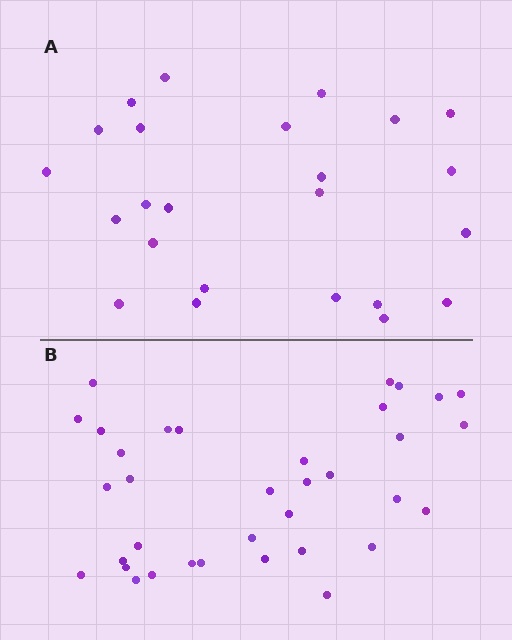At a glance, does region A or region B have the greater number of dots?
Region B (the bottom region) has more dots.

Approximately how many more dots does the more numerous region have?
Region B has roughly 12 or so more dots than region A.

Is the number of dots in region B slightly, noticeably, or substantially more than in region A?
Region B has substantially more. The ratio is roughly 1.5 to 1.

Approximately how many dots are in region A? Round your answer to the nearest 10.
About 20 dots. (The exact count is 24, which rounds to 20.)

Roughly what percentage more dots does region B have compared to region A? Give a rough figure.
About 45% more.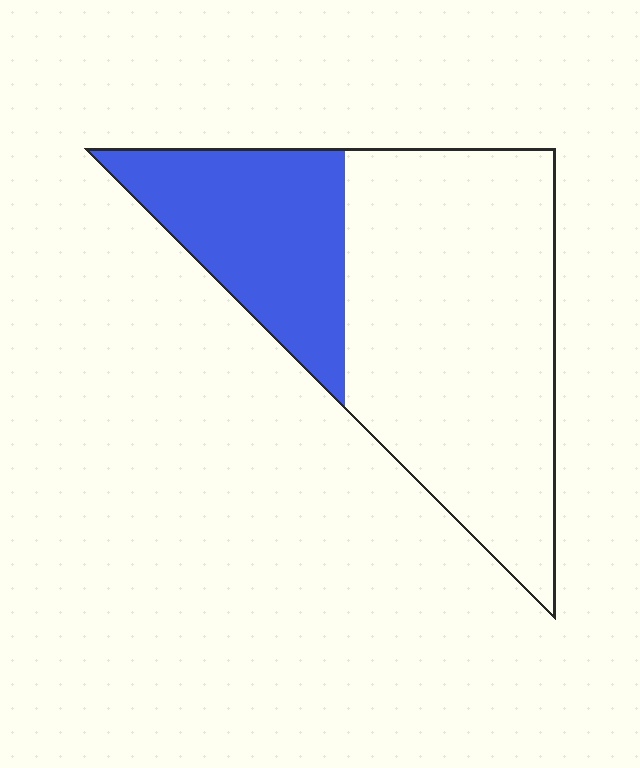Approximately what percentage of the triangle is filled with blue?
Approximately 30%.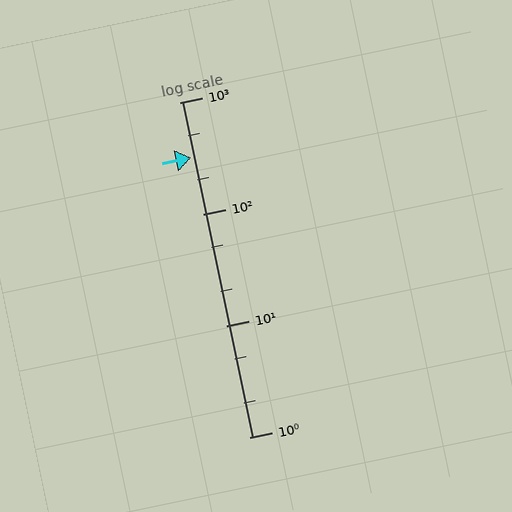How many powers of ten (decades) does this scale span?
The scale spans 3 decades, from 1 to 1000.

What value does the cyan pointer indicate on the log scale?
The pointer indicates approximately 320.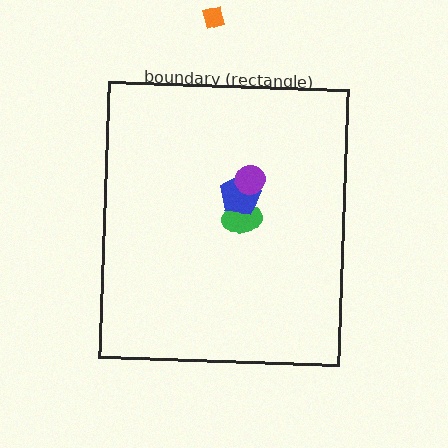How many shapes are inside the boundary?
3 inside, 1 outside.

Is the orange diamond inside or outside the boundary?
Outside.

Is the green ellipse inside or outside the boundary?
Inside.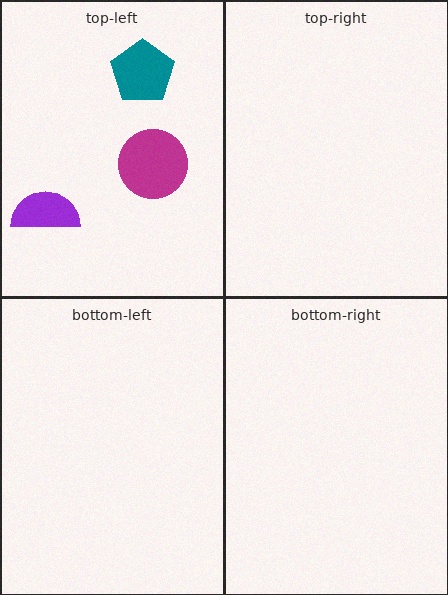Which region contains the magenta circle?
The top-left region.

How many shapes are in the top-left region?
3.